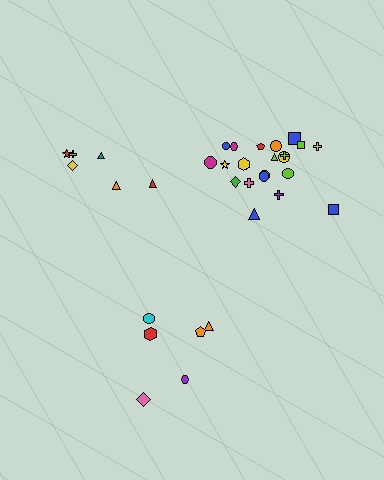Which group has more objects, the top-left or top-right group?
The top-right group.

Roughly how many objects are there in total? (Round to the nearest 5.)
Roughly 35 objects in total.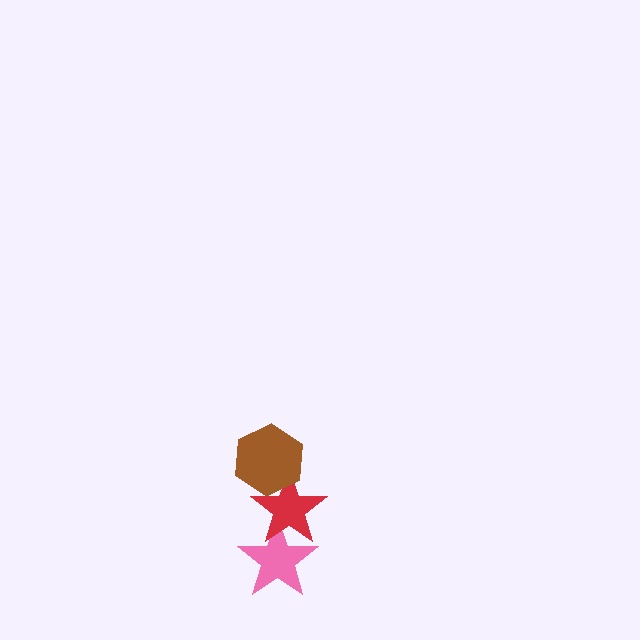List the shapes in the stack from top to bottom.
From top to bottom: the brown hexagon, the red star, the pink star.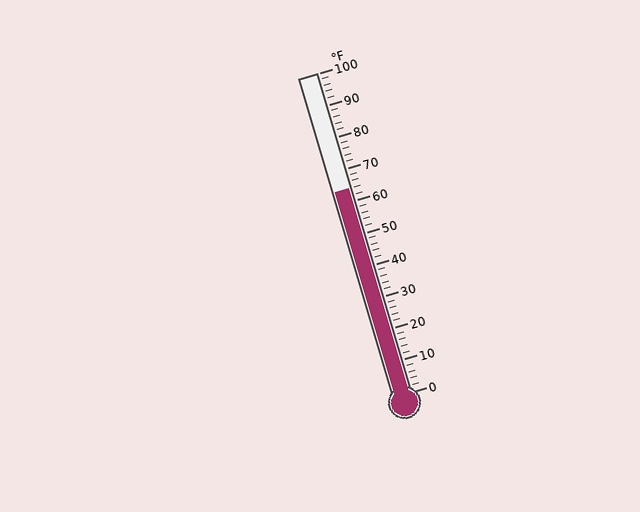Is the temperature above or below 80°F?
The temperature is below 80°F.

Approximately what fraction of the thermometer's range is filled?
The thermometer is filled to approximately 65% of its range.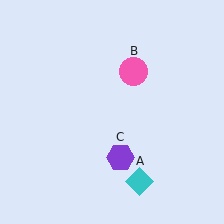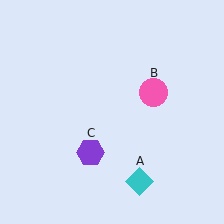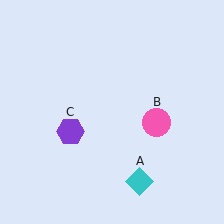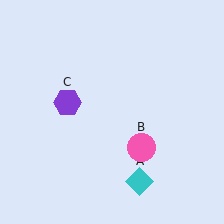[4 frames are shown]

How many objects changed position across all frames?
2 objects changed position: pink circle (object B), purple hexagon (object C).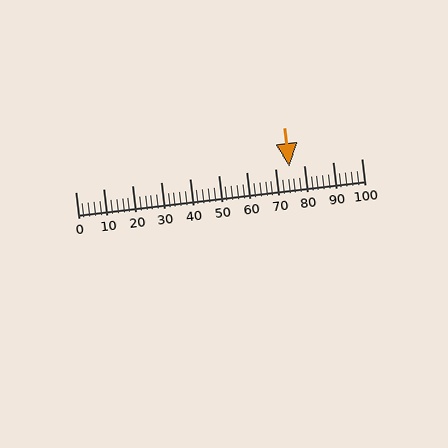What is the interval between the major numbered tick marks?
The major tick marks are spaced 10 units apart.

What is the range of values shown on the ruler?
The ruler shows values from 0 to 100.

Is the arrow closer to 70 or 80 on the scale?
The arrow is closer to 70.